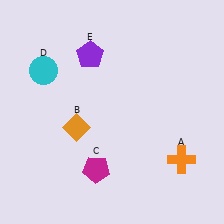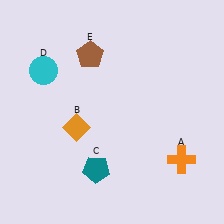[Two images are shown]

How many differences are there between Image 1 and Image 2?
There are 2 differences between the two images.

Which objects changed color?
C changed from magenta to teal. E changed from purple to brown.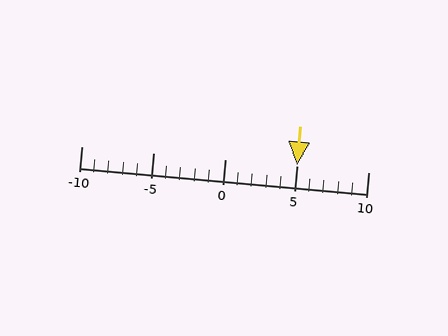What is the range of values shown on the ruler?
The ruler shows values from -10 to 10.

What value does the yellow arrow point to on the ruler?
The yellow arrow points to approximately 5.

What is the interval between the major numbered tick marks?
The major tick marks are spaced 5 units apart.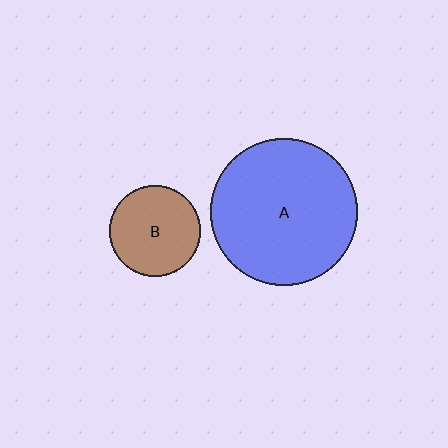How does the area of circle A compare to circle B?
Approximately 2.6 times.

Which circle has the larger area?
Circle A (blue).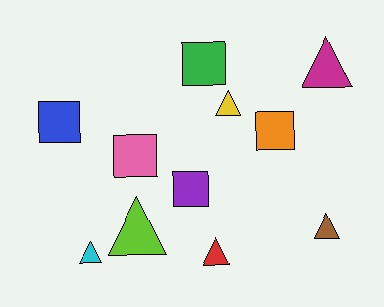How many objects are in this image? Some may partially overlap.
There are 11 objects.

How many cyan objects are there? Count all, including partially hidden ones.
There is 1 cyan object.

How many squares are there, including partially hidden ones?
There are 5 squares.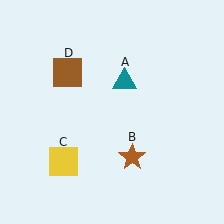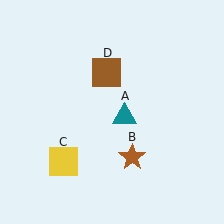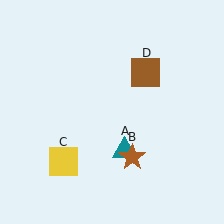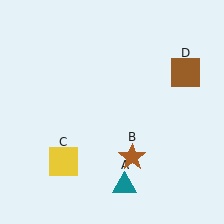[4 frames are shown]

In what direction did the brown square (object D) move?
The brown square (object D) moved right.